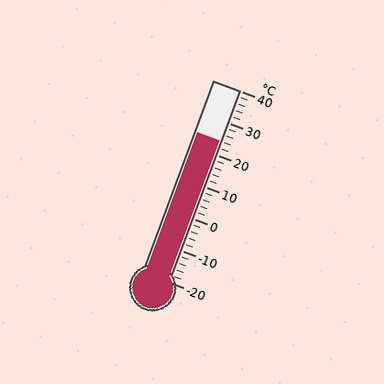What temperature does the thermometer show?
The thermometer shows approximately 24°C.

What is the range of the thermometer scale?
The thermometer scale ranges from -20°C to 40°C.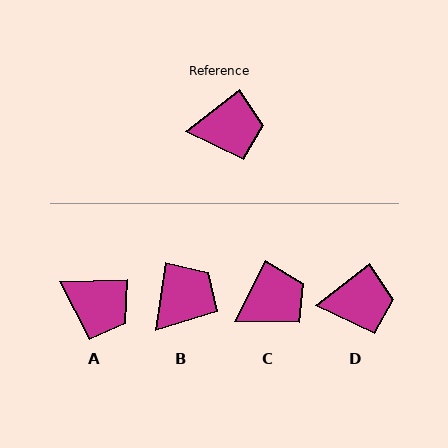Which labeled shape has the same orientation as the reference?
D.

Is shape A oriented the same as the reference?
No, it is off by about 36 degrees.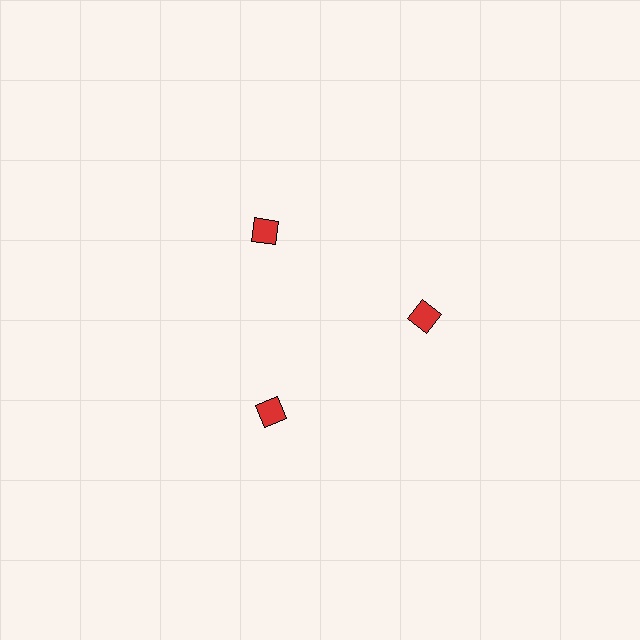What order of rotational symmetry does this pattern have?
This pattern has 3-fold rotational symmetry.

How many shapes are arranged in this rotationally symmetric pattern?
There are 3 shapes, arranged in 3 groups of 1.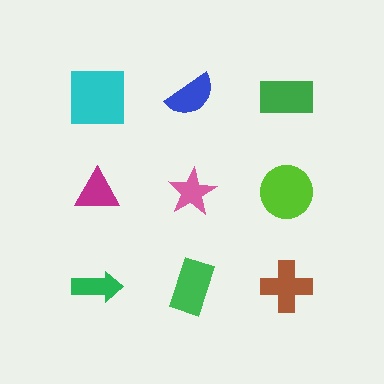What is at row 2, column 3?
A lime circle.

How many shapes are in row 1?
3 shapes.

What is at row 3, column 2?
A green rectangle.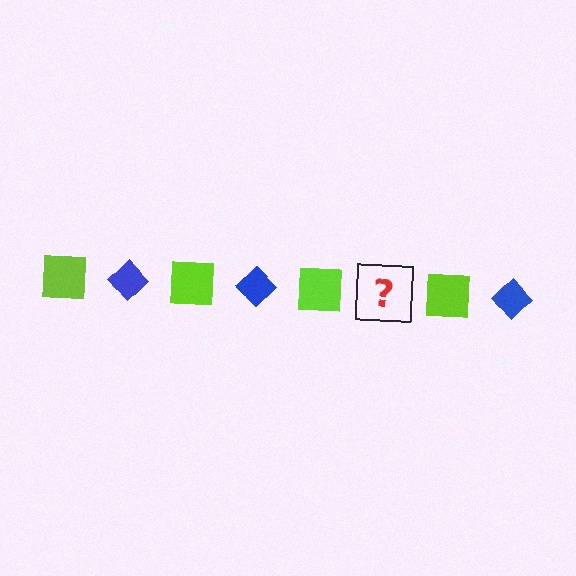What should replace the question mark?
The question mark should be replaced with a blue diamond.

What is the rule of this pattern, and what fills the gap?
The rule is that the pattern alternates between lime square and blue diamond. The gap should be filled with a blue diamond.